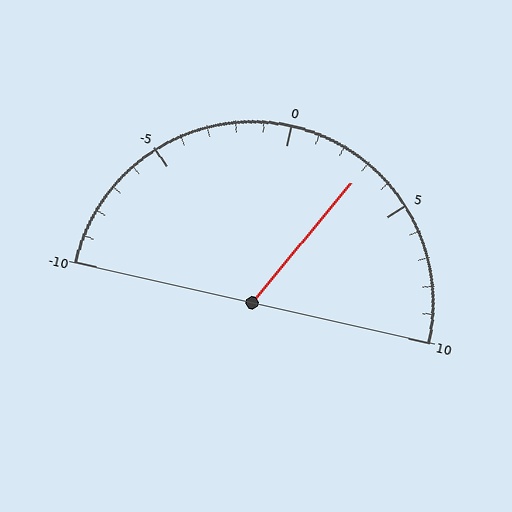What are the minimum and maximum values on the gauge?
The gauge ranges from -10 to 10.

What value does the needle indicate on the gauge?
The needle indicates approximately 3.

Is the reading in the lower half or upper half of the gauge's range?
The reading is in the upper half of the range (-10 to 10).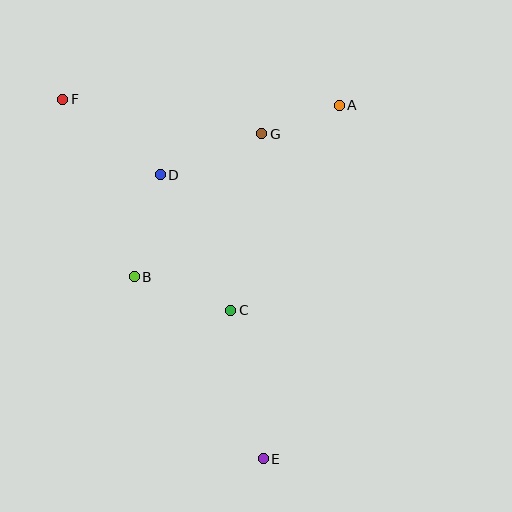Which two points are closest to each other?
Points A and G are closest to each other.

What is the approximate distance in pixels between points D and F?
The distance between D and F is approximately 123 pixels.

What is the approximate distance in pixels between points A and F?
The distance between A and F is approximately 277 pixels.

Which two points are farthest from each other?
Points E and F are farthest from each other.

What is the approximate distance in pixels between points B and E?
The distance between B and E is approximately 223 pixels.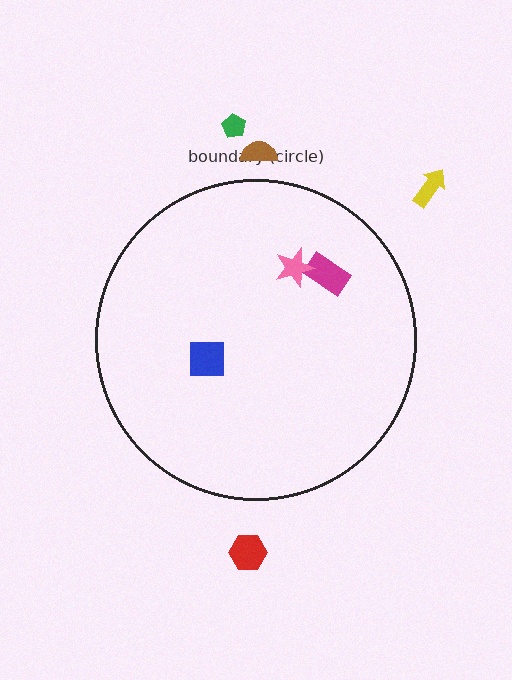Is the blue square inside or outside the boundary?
Inside.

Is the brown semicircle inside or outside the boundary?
Outside.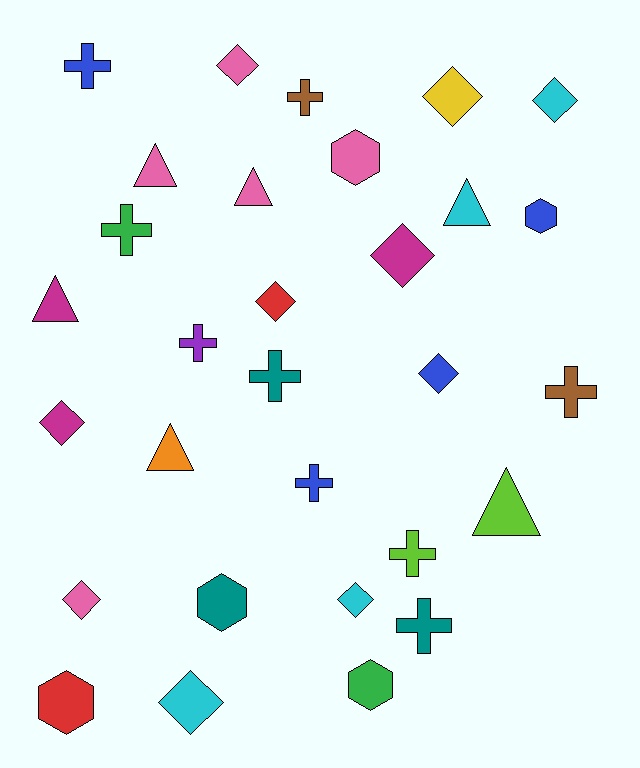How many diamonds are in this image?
There are 10 diamonds.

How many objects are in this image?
There are 30 objects.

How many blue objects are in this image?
There are 4 blue objects.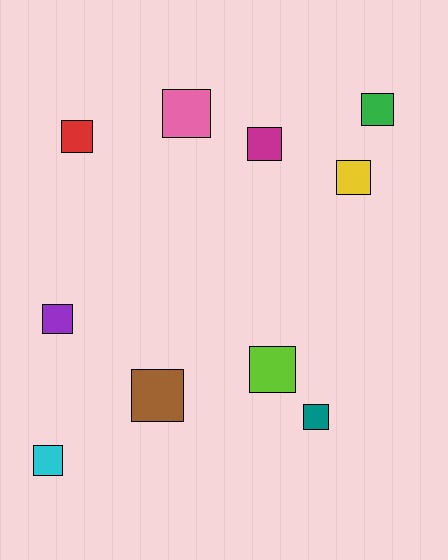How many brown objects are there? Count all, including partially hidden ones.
There is 1 brown object.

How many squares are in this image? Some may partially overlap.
There are 10 squares.